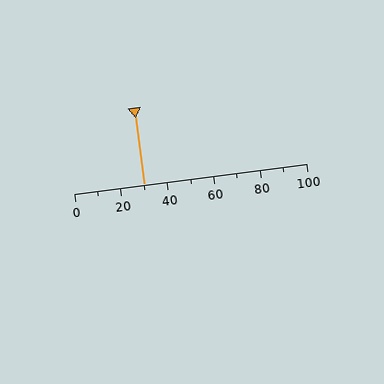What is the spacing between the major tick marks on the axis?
The major ticks are spaced 20 apart.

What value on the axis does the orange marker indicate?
The marker indicates approximately 30.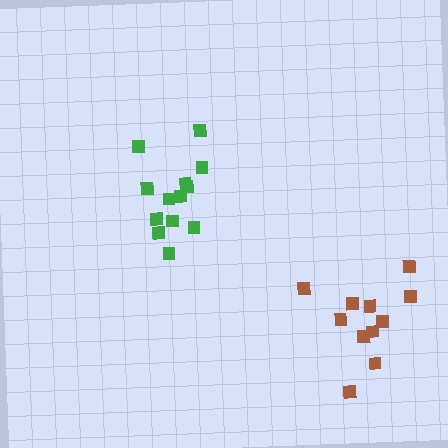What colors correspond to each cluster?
The clusters are colored: green, brown.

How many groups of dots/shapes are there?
There are 2 groups.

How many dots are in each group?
Group 1: 13 dots, Group 2: 11 dots (24 total).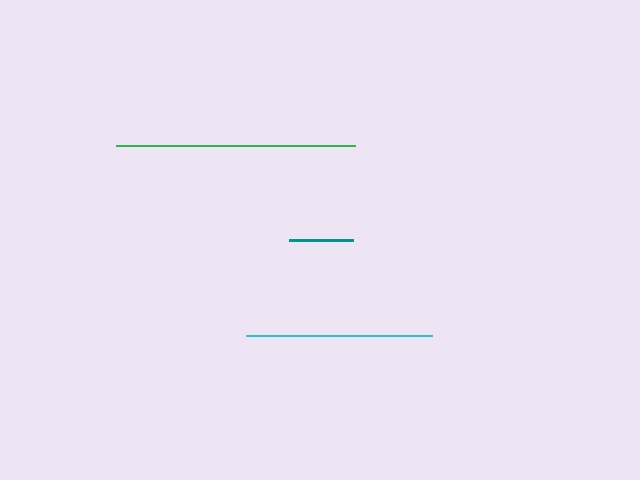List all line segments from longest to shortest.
From longest to shortest: green, cyan, teal.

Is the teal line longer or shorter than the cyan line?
The cyan line is longer than the teal line.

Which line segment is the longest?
The green line is the longest at approximately 239 pixels.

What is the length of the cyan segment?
The cyan segment is approximately 186 pixels long.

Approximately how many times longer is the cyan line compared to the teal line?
The cyan line is approximately 2.9 times the length of the teal line.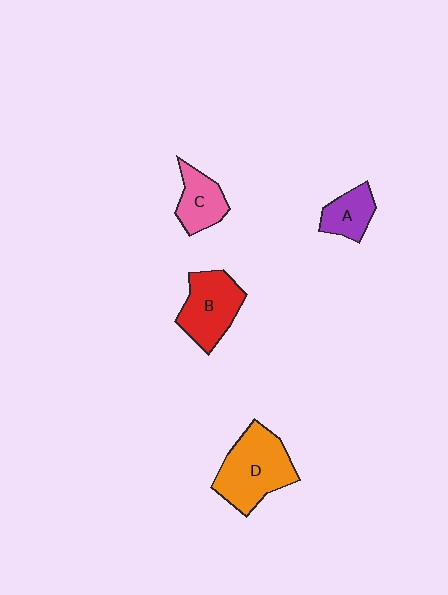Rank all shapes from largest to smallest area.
From largest to smallest: D (orange), B (red), C (pink), A (purple).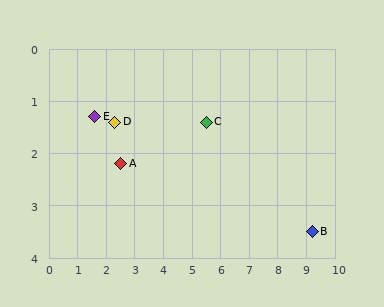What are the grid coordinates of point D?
Point D is at approximately (2.3, 1.4).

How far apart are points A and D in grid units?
Points A and D are about 0.8 grid units apart.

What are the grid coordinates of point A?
Point A is at approximately (2.5, 2.2).